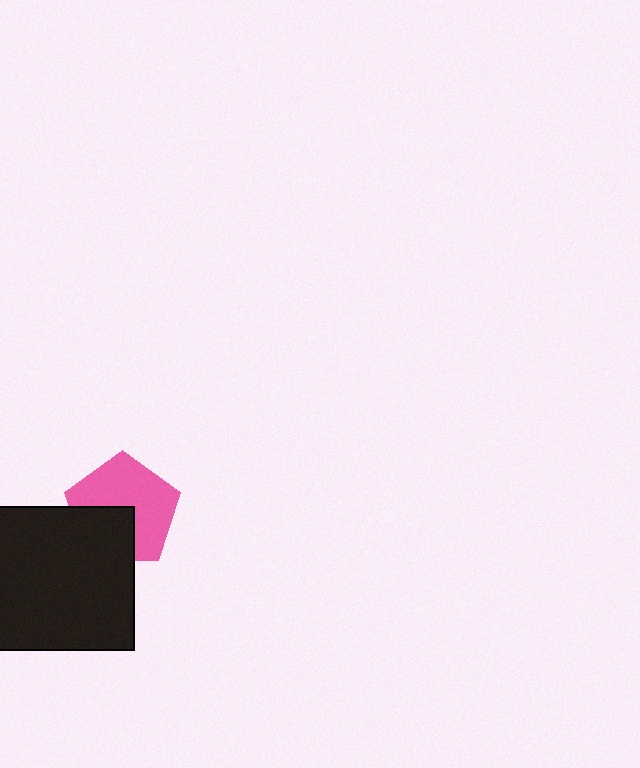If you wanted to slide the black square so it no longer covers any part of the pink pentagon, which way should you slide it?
Slide it down — that is the most direct way to separate the two shapes.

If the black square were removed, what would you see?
You would see the complete pink pentagon.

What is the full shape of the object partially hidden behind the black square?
The partially hidden object is a pink pentagon.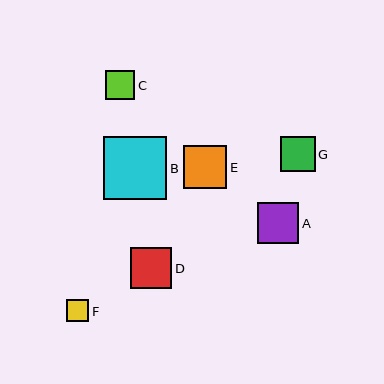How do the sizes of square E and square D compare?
Square E and square D are approximately the same size.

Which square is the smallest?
Square F is the smallest with a size of approximately 22 pixels.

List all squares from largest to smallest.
From largest to smallest: B, E, A, D, G, C, F.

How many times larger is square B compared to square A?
Square B is approximately 1.5 times the size of square A.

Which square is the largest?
Square B is the largest with a size of approximately 63 pixels.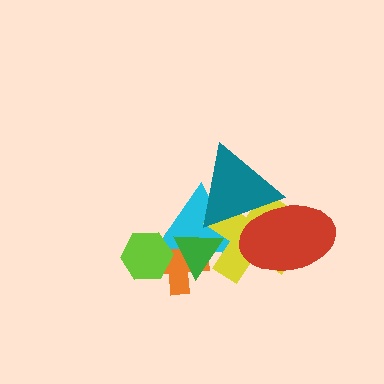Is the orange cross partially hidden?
Yes, it is partially covered by another shape.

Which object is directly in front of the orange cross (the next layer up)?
The cyan triangle is directly in front of the orange cross.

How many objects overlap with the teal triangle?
3 objects overlap with the teal triangle.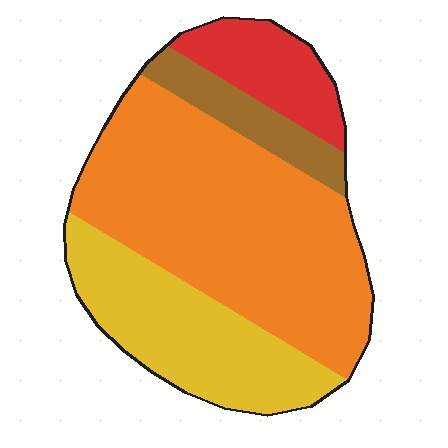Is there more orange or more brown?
Orange.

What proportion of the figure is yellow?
Yellow covers 26% of the figure.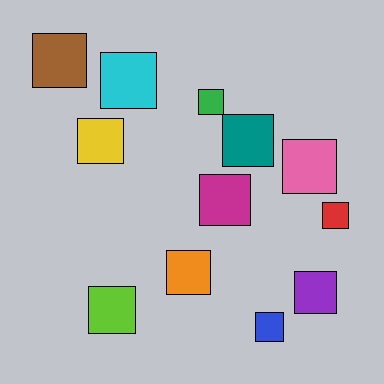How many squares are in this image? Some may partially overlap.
There are 12 squares.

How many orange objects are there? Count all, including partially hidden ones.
There is 1 orange object.